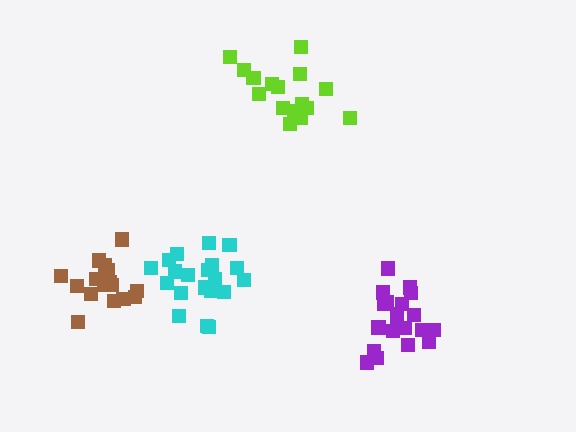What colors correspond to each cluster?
The clusters are colored: lime, purple, cyan, brown.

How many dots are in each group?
Group 1: 16 dots, Group 2: 20 dots, Group 3: 20 dots, Group 4: 16 dots (72 total).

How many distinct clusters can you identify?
There are 4 distinct clusters.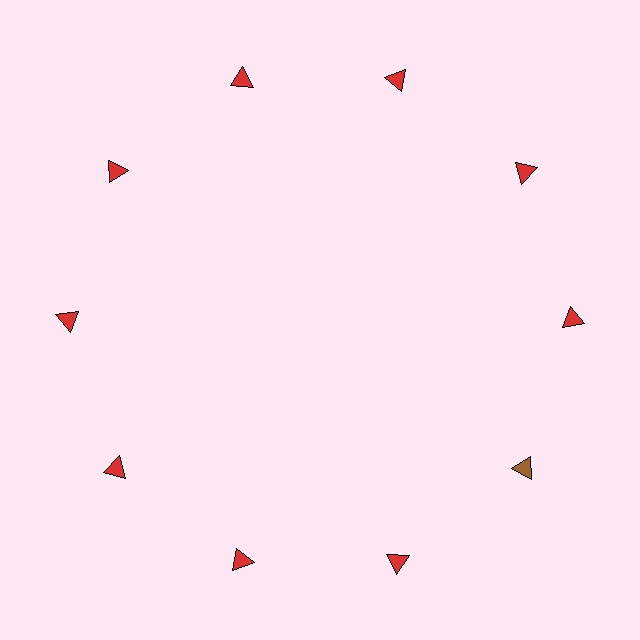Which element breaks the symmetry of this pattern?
The brown triangle at roughly the 4 o'clock position breaks the symmetry. All other shapes are red triangles.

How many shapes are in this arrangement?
There are 10 shapes arranged in a ring pattern.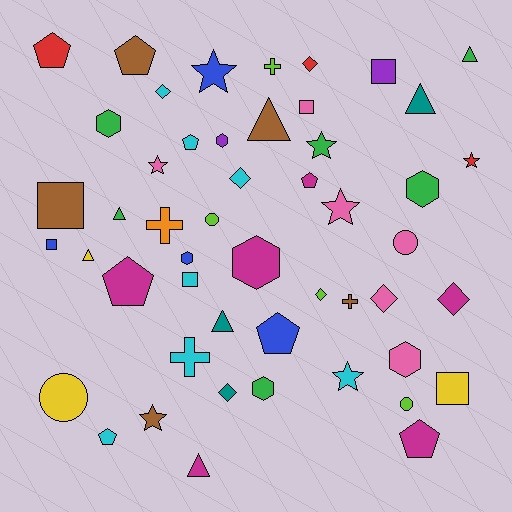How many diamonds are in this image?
There are 7 diamonds.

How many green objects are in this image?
There are 6 green objects.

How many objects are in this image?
There are 50 objects.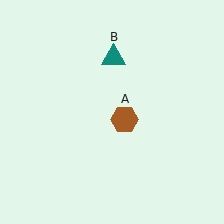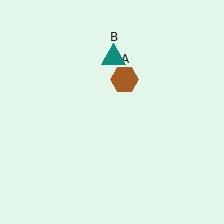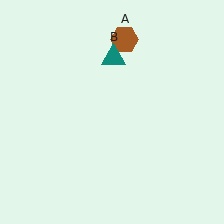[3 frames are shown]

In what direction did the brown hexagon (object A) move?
The brown hexagon (object A) moved up.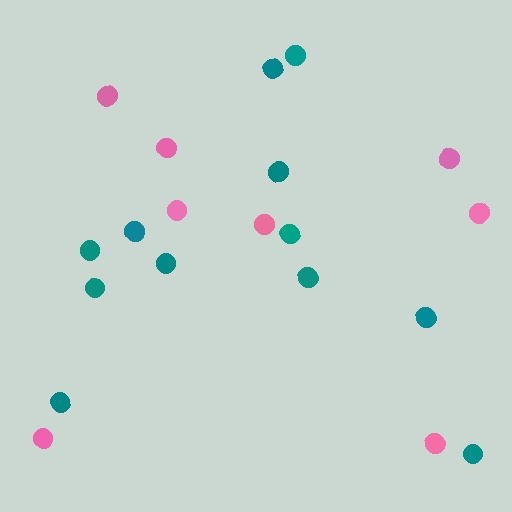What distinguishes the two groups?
There are 2 groups: one group of teal circles (12) and one group of pink circles (8).